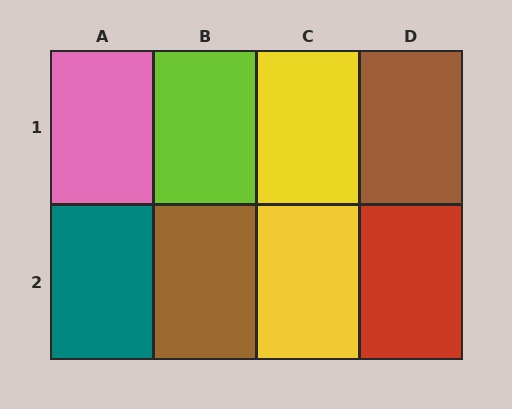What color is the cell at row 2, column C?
Yellow.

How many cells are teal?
1 cell is teal.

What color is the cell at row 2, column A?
Teal.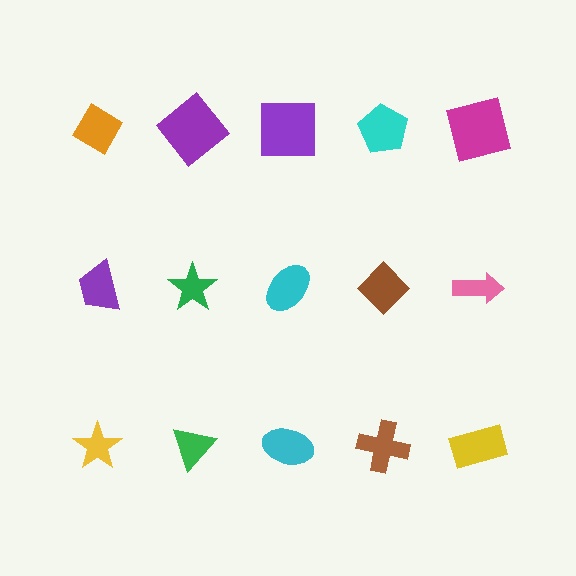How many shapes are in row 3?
5 shapes.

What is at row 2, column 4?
A brown diamond.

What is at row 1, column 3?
A purple square.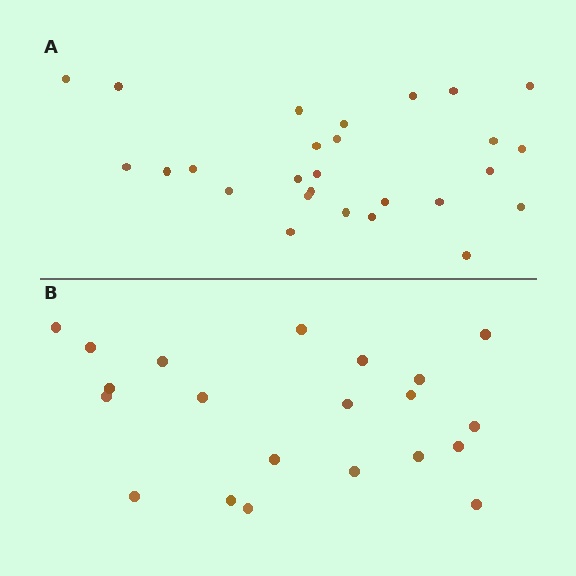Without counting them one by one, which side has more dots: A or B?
Region A (the top region) has more dots.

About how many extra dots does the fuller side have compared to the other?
Region A has about 6 more dots than region B.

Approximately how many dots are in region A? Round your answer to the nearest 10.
About 30 dots. (The exact count is 27, which rounds to 30.)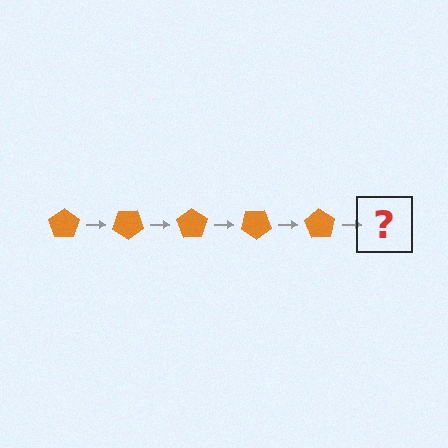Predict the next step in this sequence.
The next step is an orange pentagon rotated 175 degrees.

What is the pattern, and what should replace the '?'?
The pattern is that the pentagon rotates 35 degrees each step. The '?' should be an orange pentagon rotated 175 degrees.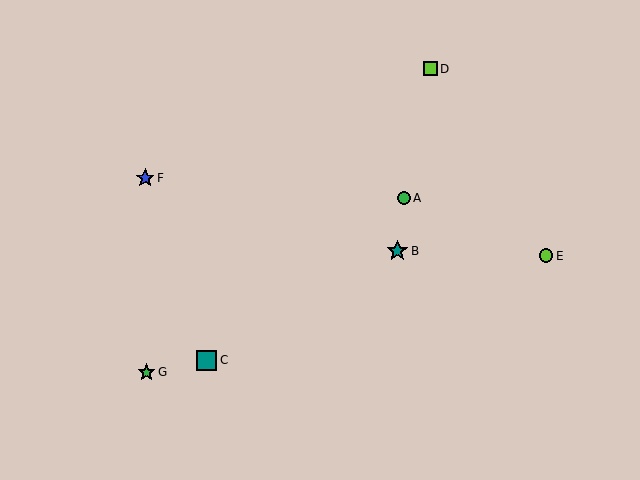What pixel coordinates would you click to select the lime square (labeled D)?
Click at (430, 69) to select the lime square D.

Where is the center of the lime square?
The center of the lime square is at (430, 69).